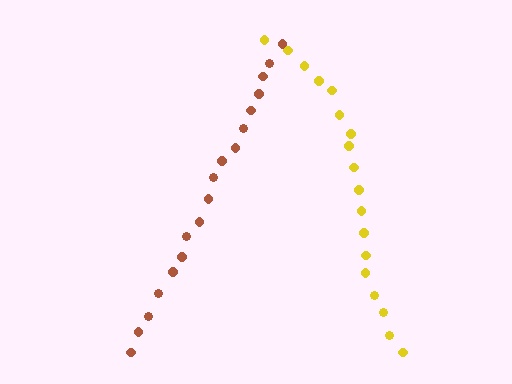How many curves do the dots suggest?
There are 2 distinct paths.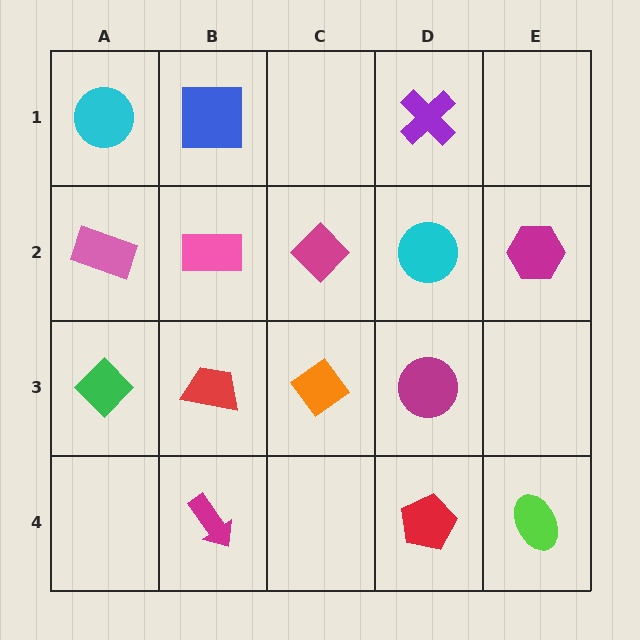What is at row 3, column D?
A magenta circle.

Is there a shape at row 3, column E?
No, that cell is empty.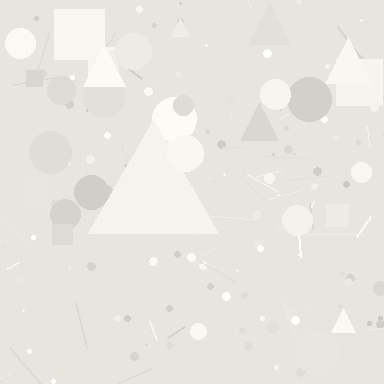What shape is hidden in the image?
A triangle is hidden in the image.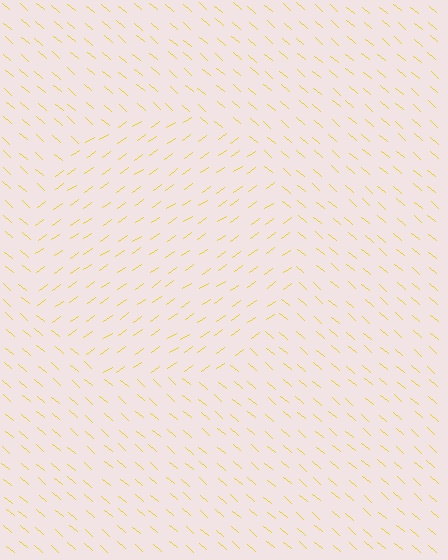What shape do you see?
I see a circle.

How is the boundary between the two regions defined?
The boundary is defined purely by a change in line orientation (approximately 75 degrees difference). All lines are the same color and thickness.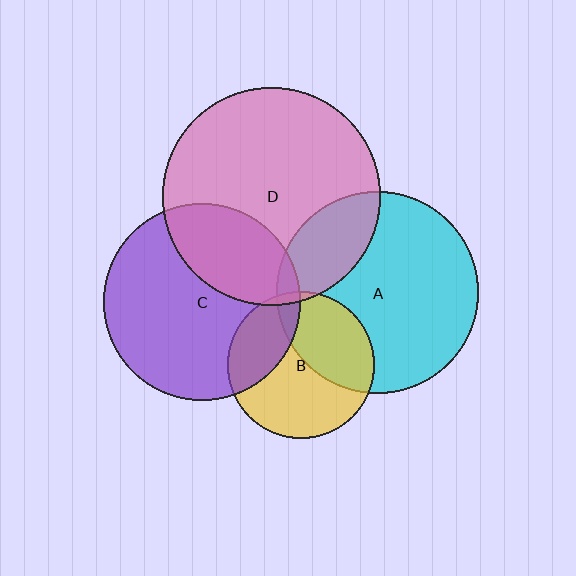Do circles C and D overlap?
Yes.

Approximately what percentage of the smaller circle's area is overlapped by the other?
Approximately 30%.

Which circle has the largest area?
Circle D (pink).